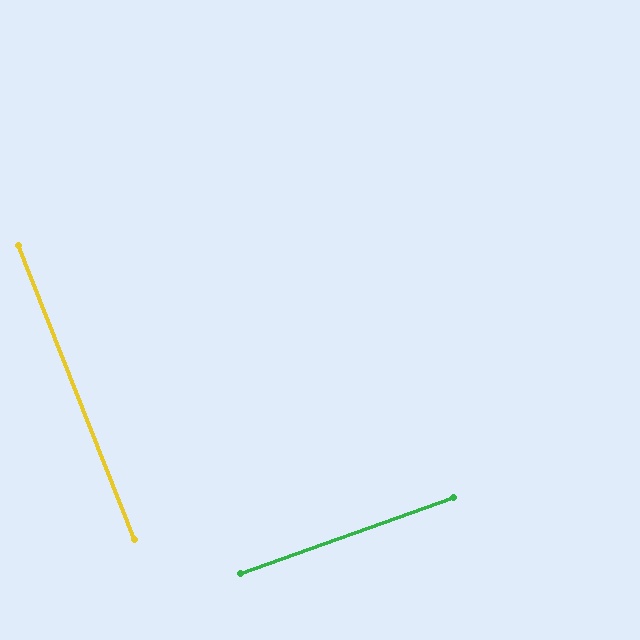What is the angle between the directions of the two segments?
Approximately 88 degrees.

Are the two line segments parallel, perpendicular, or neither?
Perpendicular — they meet at approximately 88°.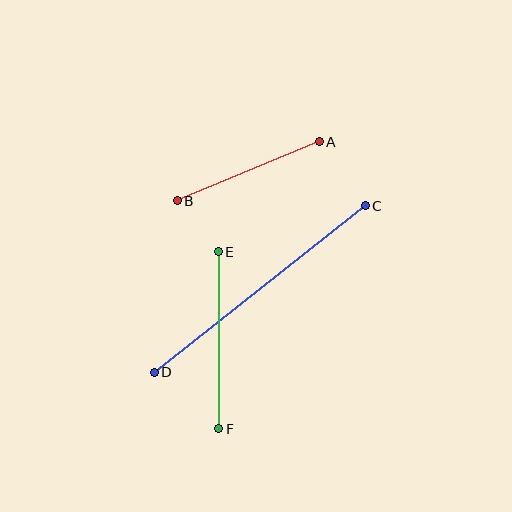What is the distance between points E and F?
The distance is approximately 177 pixels.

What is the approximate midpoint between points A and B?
The midpoint is at approximately (248, 171) pixels.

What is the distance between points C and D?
The distance is approximately 268 pixels.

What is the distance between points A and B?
The distance is approximately 154 pixels.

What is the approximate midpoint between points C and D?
The midpoint is at approximately (260, 289) pixels.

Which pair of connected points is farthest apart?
Points C and D are farthest apart.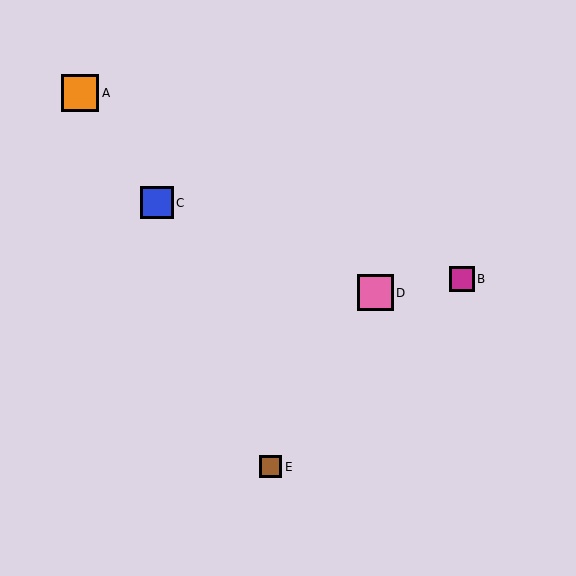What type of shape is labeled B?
Shape B is a magenta square.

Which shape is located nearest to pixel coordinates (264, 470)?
The brown square (labeled E) at (271, 467) is nearest to that location.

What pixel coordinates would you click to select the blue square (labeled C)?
Click at (157, 203) to select the blue square C.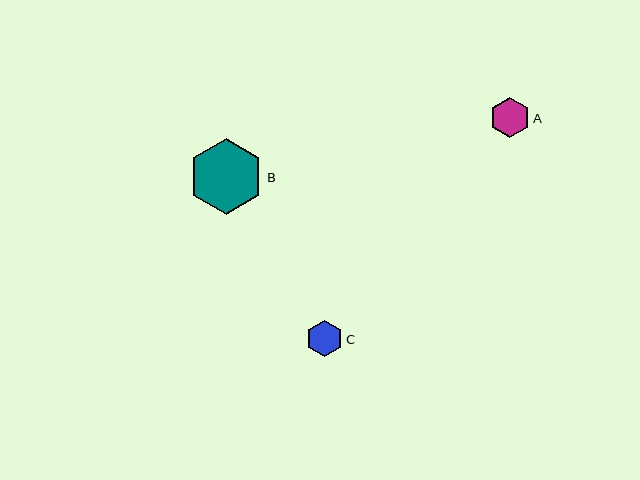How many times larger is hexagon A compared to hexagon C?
Hexagon A is approximately 1.1 times the size of hexagon C.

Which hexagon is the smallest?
Hexagon C is the smallest with a size of approximately 36 pixels.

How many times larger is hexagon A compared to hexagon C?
Hexagon A is approximately 1.1 times the size of hexagon C.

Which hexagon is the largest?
Hexagon B is the largest with a size of approximately 76 pixels.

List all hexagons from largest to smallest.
From largest to smallest: B, A, C.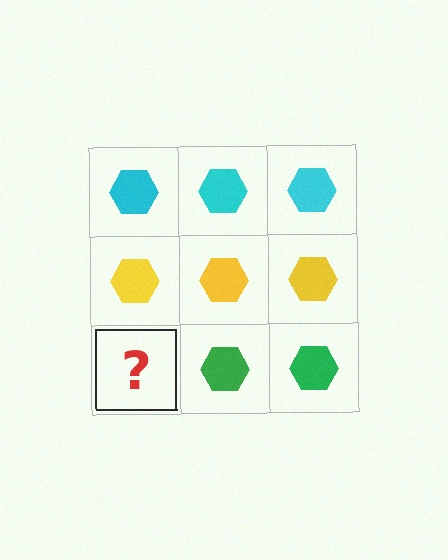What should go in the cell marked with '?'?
The missing cell should contain a green hexagon.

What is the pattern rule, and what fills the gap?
The rule is that each row has a consistent color. The gap should be filled with a green hexagon.